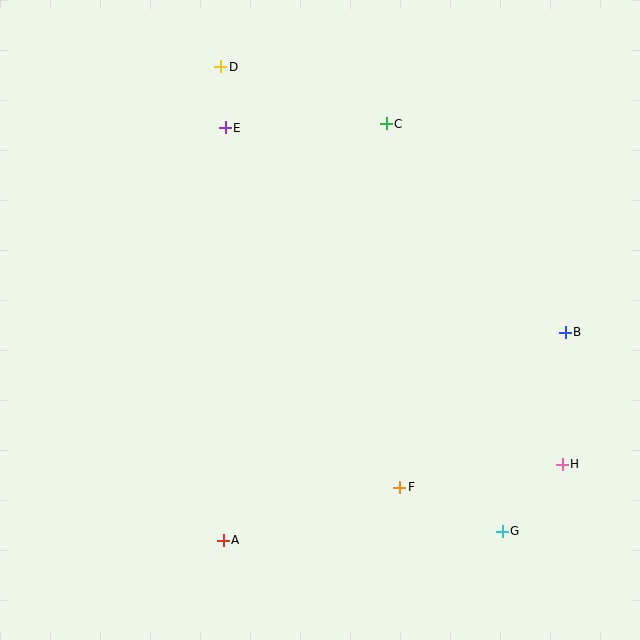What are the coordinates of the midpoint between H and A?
The midpoint between H and A is at (393, 502).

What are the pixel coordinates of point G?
Point G is at (502, 531).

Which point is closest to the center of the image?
Point F at (400, 487) is closest to the center.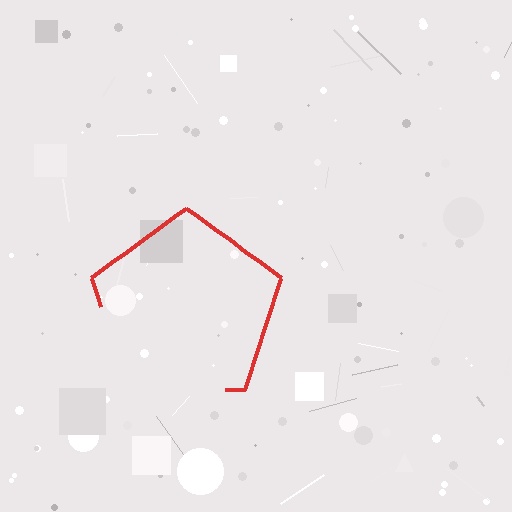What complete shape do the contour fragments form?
The contour fragments form a pentagon.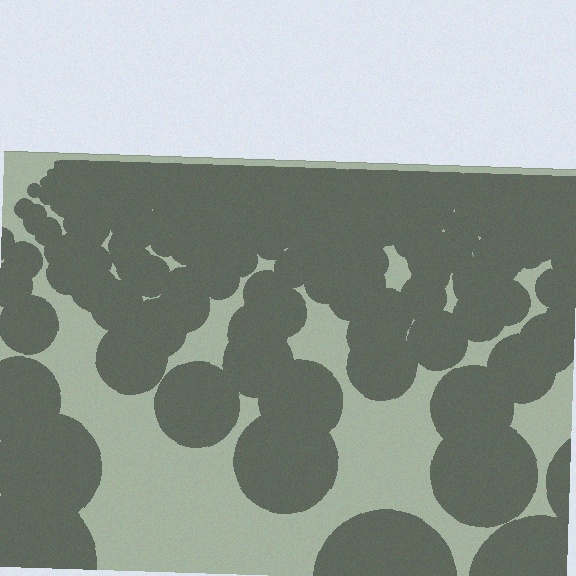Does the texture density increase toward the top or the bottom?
Density increases toward the top.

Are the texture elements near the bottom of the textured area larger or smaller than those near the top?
Larger. Near the bottom, elements are closer to the viewer and appear at a bigger on-screen size.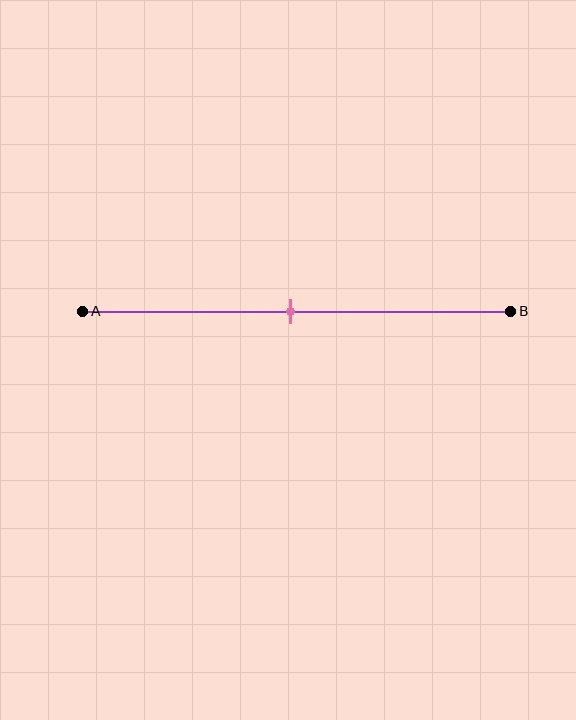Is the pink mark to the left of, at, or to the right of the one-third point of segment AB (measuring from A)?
The pink mark is to the right of the one-third point of segment AB.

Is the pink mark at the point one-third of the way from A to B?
No, the mark is at about 50% from A, not at the 33% one-third point.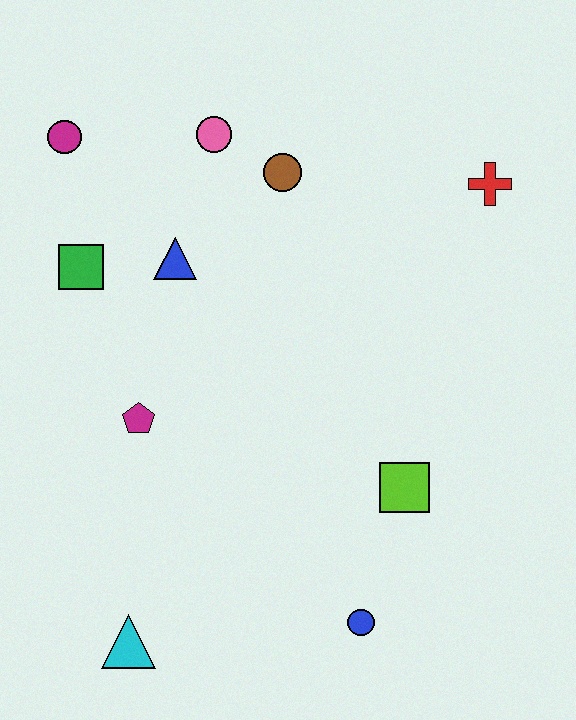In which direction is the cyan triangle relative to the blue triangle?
The cyan triangle is below the blue triangle.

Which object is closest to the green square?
The blue triangle is closest to the green square.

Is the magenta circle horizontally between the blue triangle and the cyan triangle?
No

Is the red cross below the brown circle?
Yes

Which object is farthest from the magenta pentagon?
The red cross is farthest from the magenta pentagon.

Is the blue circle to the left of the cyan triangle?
No